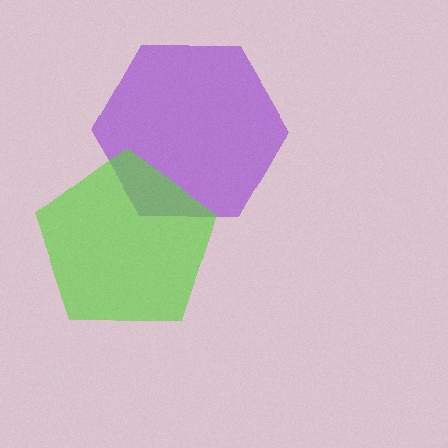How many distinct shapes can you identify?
There are 2 distinct shapes: a purple hexagon, a lime pentagon.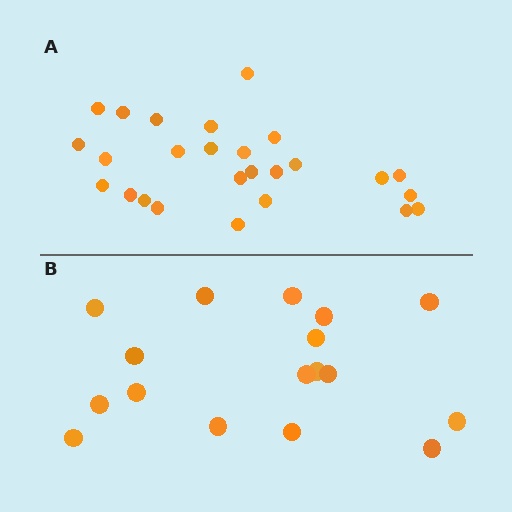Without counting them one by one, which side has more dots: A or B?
Region A (the top region) has more dots.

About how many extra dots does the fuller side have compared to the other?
Region A has roughly 8 or so more dots than region B.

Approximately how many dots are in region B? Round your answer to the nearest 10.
About 20 dots. (The exact count is 17, which rounds to 20.)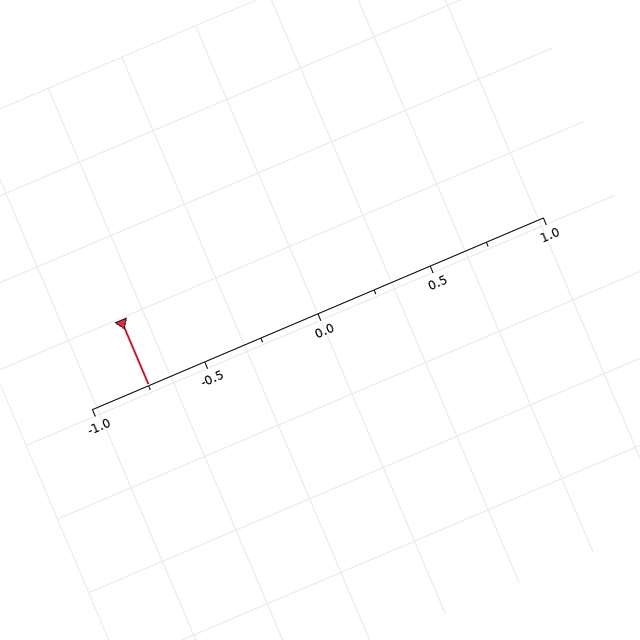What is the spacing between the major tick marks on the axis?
The major ticks are spaced 0.5 apart.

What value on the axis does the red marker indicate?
The marker indicates approximately -0.75.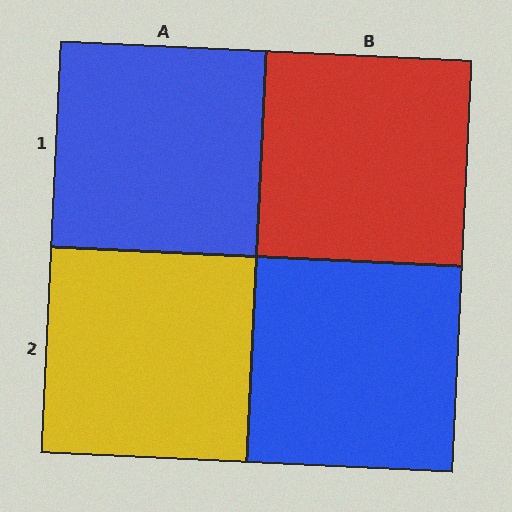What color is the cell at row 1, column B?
Red.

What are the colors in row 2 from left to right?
Yellow, blue.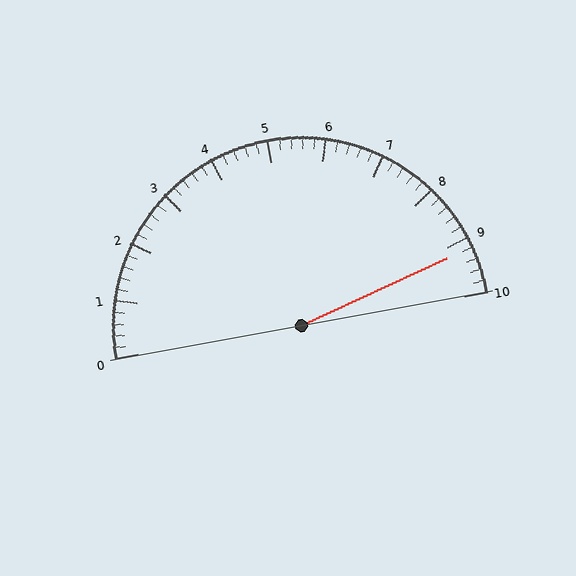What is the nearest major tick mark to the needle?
The nearest major tick mark is 9.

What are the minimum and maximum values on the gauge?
The gauge ranges from 0 to 10.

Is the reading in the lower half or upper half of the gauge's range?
The reading is in the upper half of the range (0 to 10).